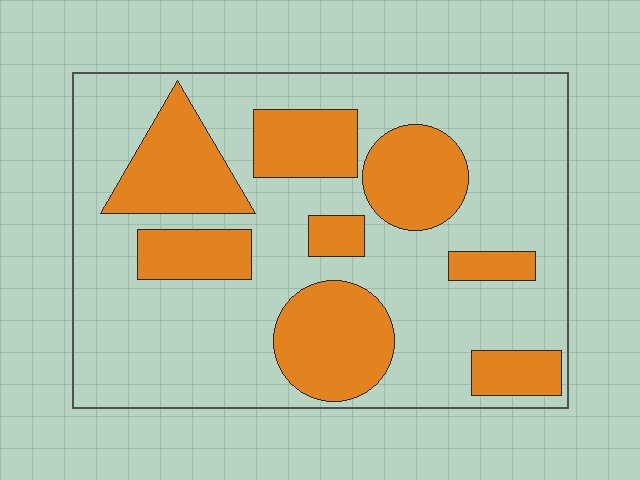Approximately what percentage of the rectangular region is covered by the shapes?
Approximately 30%.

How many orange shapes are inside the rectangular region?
8.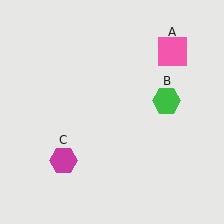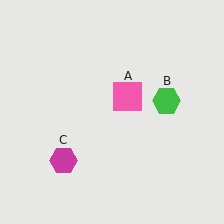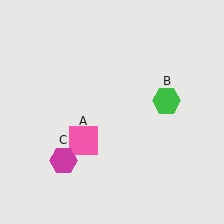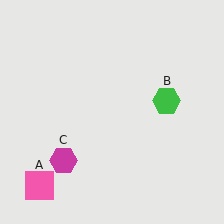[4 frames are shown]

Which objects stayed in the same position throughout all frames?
Green hexagon (object B) and magenta hexagon (object C) remained stationary.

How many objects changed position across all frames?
1 object changed position: pink square (object A).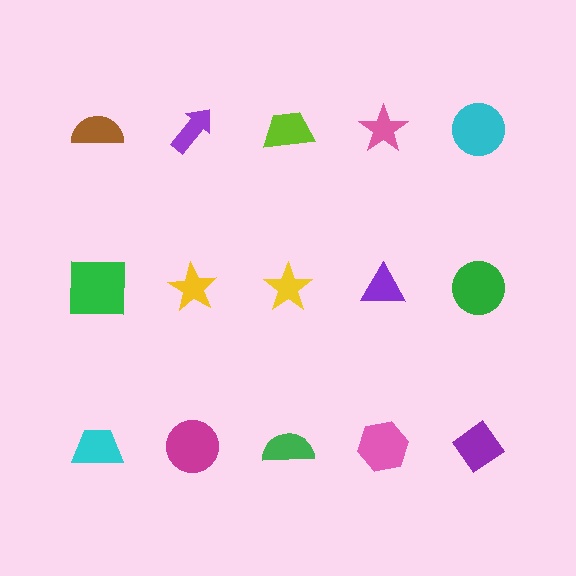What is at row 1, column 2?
A purple arrow.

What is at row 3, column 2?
A magenta circle.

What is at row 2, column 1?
A green square.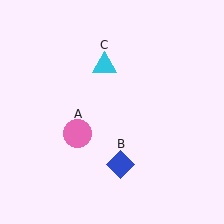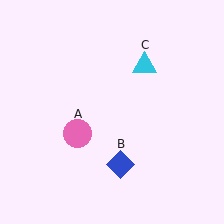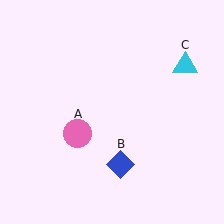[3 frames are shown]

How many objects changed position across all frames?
1 object changed position: cyan triangle (object C).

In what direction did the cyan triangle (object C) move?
The cyan triangle (object C) moved right.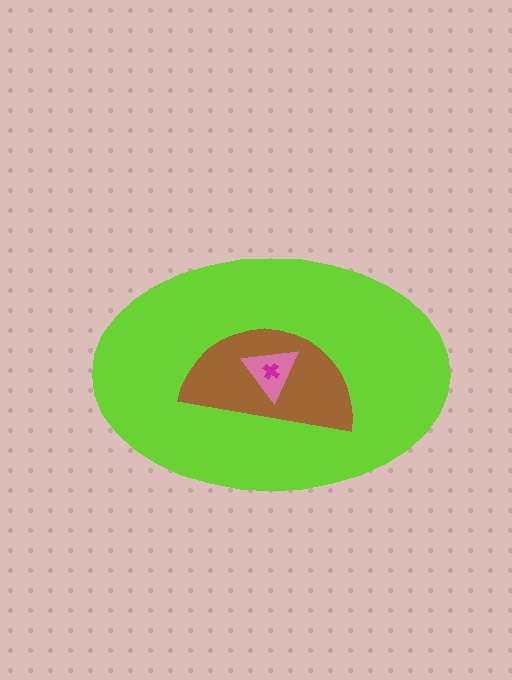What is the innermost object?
The magenta cross.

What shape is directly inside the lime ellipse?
The brown semicircle.